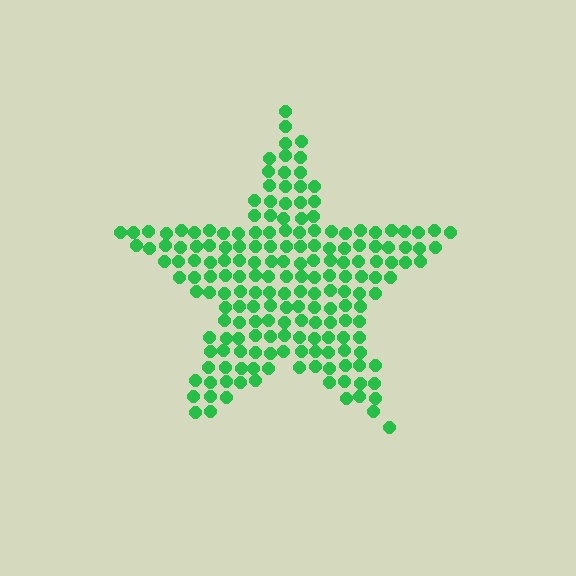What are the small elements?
The small elements are circles.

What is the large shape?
The large shape is a star.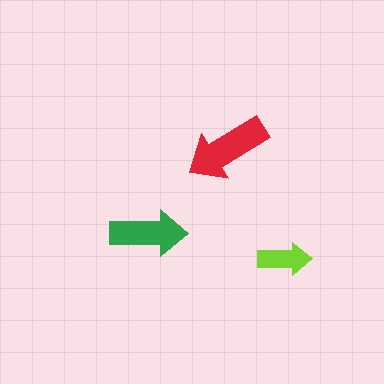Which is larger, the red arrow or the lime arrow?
The red one.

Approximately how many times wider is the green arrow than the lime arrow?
About 1.5 times wider.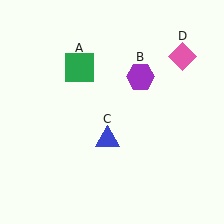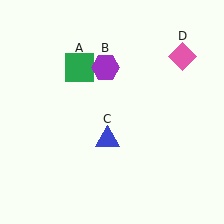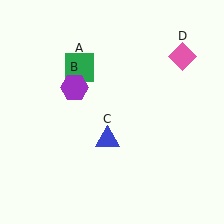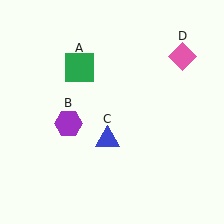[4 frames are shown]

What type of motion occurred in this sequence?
The purple hexagon (object B) rotated counterclockwise around the center of the scene.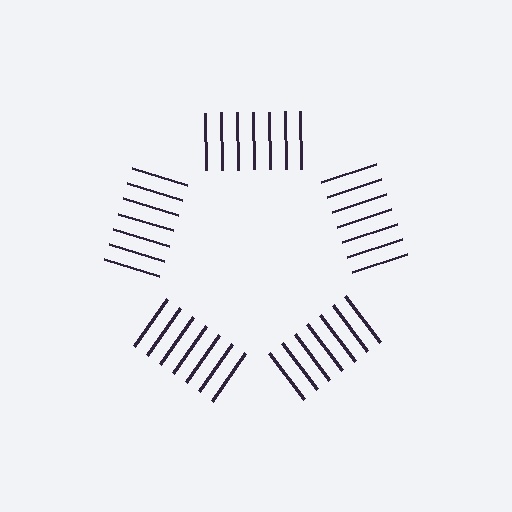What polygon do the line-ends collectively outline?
An illusory pentagon — the line segments terminate on its edges but no continuous stroke is drawn.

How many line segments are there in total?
35 — 7 along each of the 5 edges.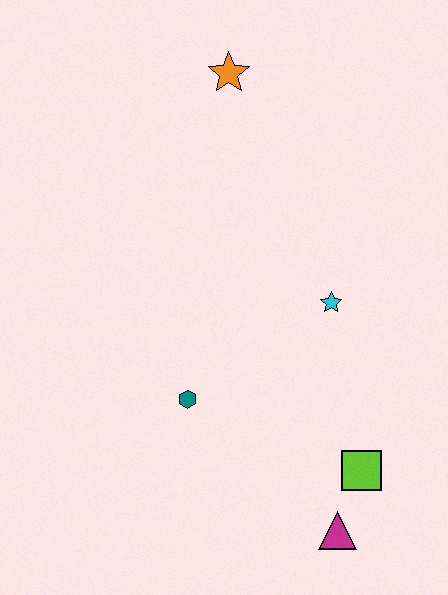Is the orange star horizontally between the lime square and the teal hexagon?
Yes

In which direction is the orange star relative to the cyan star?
The orange star is above the cyan star.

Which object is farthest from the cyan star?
The orange star is farthest from the cyan star.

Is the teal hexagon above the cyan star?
No